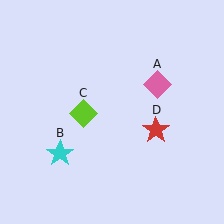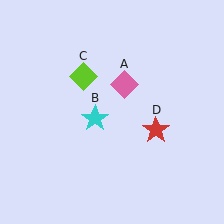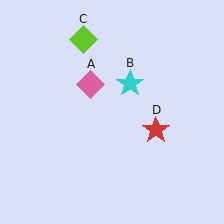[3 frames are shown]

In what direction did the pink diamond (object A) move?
The pink diamond (object A) moved left.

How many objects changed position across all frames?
3 objects changed position: pink diamond (object A), cyan star (object B), lime diamond (object C).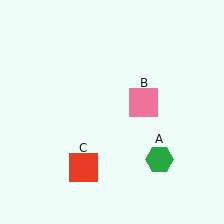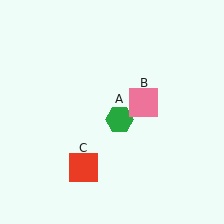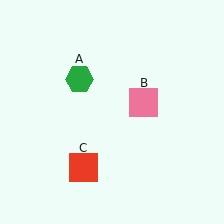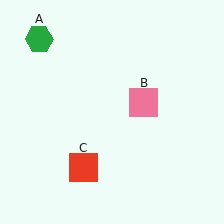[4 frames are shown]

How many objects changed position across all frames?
1 object changed position: green hexagon (object A).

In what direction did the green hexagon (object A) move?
The green hexagon (object A) moved up and to the left.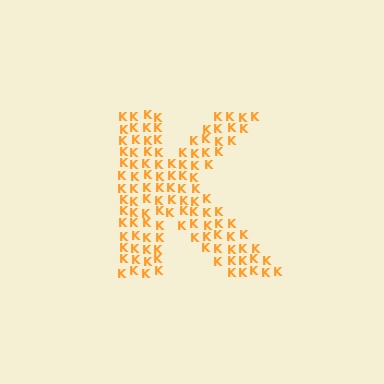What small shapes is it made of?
It is made of small letter K's.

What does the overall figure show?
The overall figure shows the letter K.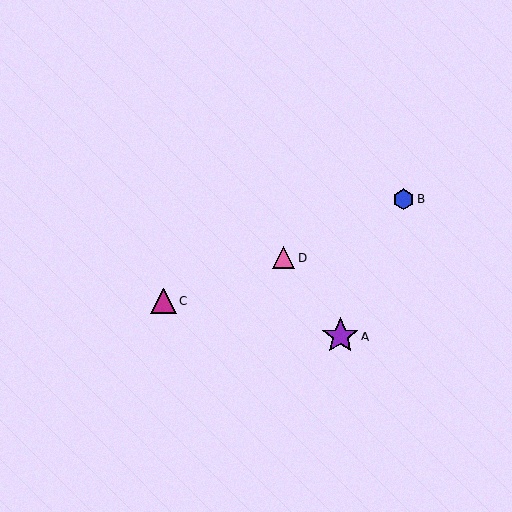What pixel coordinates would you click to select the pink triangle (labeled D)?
Click at (283, 258) to select the pink triangle D.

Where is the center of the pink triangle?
The center of the pink triangle is at (283, 258).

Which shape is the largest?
The purple star (labeled A) is the largest.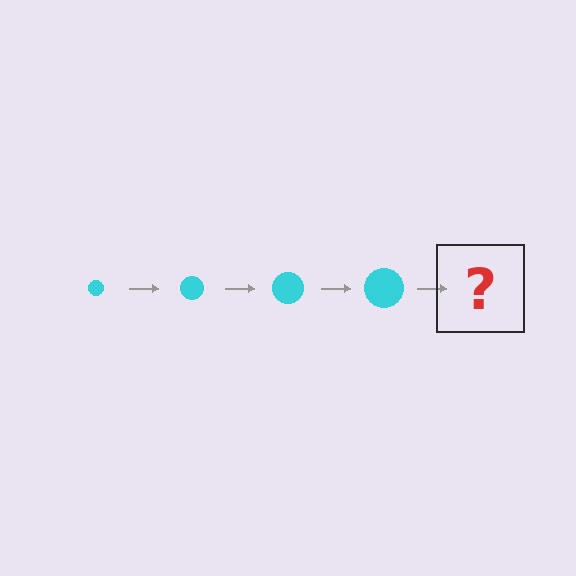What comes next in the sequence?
The next element should be a cyan circle, larger than the previous one.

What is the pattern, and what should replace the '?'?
The pattern is that the circle gets progressively larger each step. The '?' should be a cyan circle, larger than the previous one.